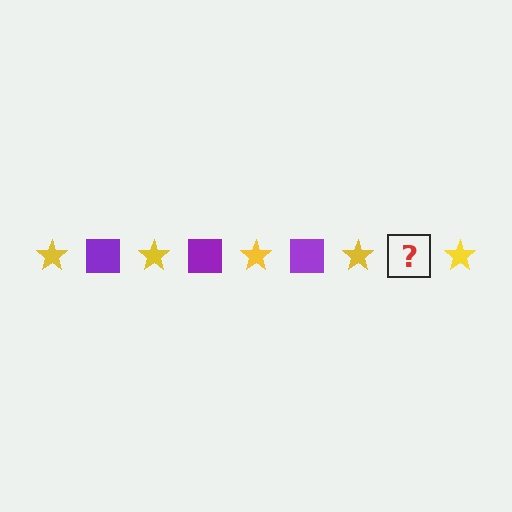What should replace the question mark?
The question mark should be replaced with a purple square.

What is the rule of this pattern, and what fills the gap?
The rule is that the pattern alternates between yellow star and purple square. The gap should be filled with a purple square.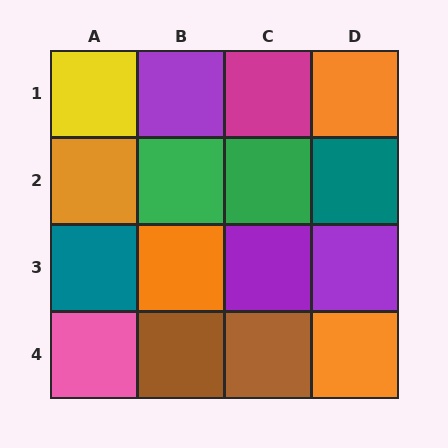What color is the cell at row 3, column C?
Purple.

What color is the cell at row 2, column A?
Orange.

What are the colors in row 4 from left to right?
Pink, brown, brown, orange.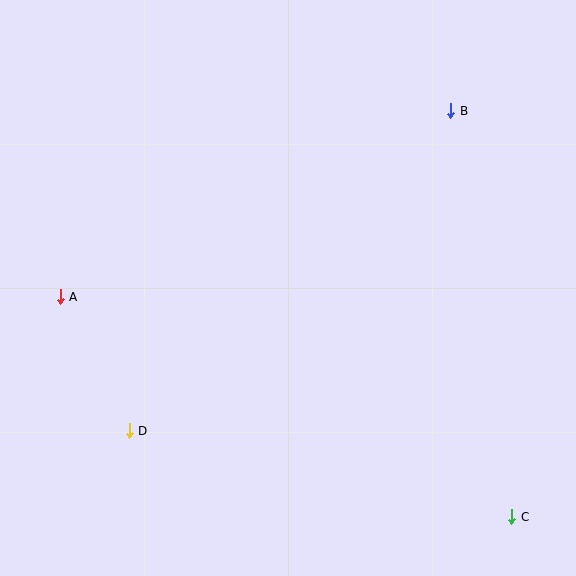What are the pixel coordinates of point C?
Point C is at (512, 517).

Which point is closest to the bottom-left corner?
Point D is closest to the bottom-left corner.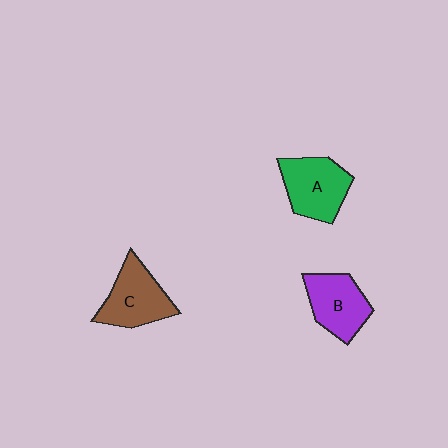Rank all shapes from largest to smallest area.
From largest to smallest: A (green), C (brown), B (purple).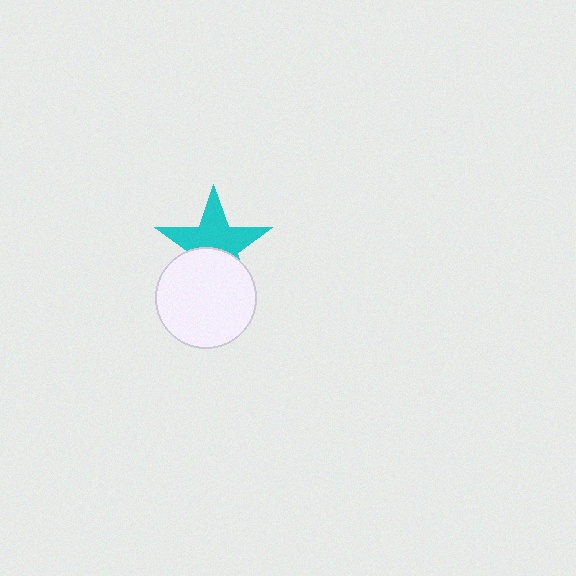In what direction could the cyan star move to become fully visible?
The cyan star could move up. That would shift it out from behind the white circle entirely.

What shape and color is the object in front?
The object in front is a white circle.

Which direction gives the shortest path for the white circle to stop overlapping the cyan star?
Moving down gives the shortest separation.